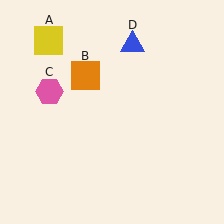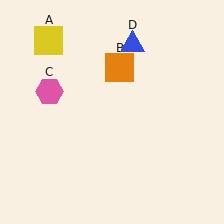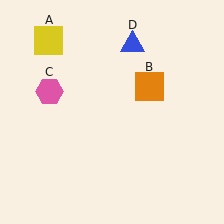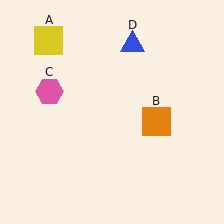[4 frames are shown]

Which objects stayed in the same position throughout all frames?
Yellow square (object A) and pink hexagon (object C) and blue triangle (object D) remained stationary.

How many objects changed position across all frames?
1 object changed position: orange square (object B).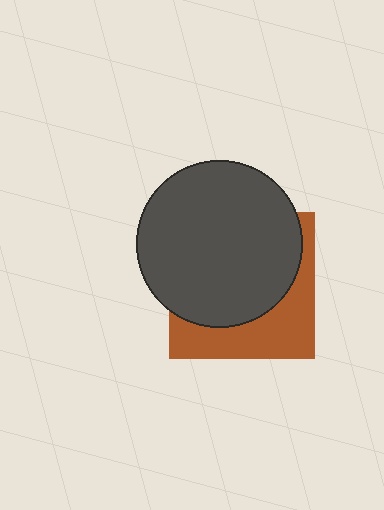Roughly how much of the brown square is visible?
A small part of it is visible (roughly 37%).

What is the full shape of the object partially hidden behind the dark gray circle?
The partially hidden object is a brown square.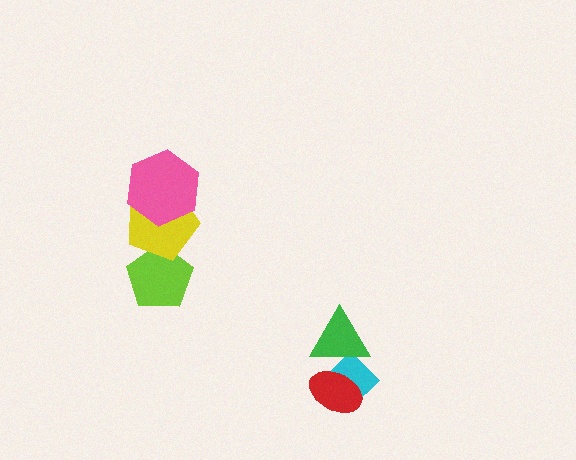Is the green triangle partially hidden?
No, no other shape covers it.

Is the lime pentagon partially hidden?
Yes, it is partially covered by another shape.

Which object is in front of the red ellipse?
The green triangle is in front of the red ellipse.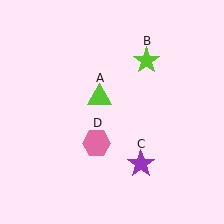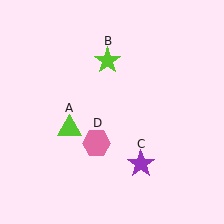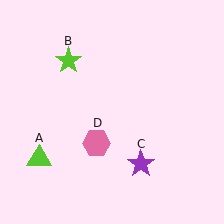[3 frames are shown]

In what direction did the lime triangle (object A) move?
The lime triangle (object A) moved down and to the left.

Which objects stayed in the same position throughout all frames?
Purple star (object C) and pink hexagon (object D) remained stationary.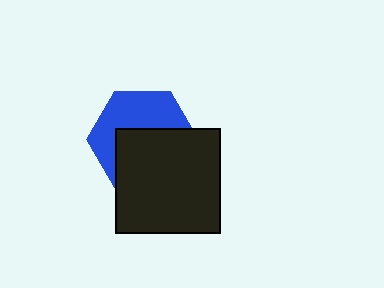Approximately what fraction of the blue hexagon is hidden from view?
Roughly 53% of the blue hexagon is hidden behind the black square.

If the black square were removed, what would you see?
You would see the complete blue hexagon.